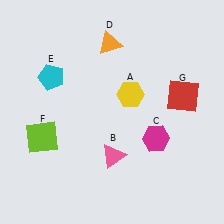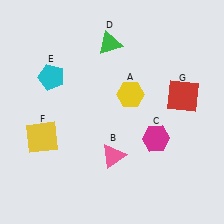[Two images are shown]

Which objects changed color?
D changed from orange to green. F changed from lime to yellow.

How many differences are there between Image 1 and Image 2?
There are 2 differences between the two images.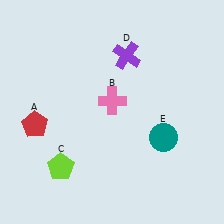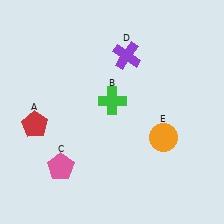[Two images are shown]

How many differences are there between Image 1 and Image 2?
There are 3 differences between the two images.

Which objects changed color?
B changed from pink to green. C changed from lime to pink. E changed from teal to orange.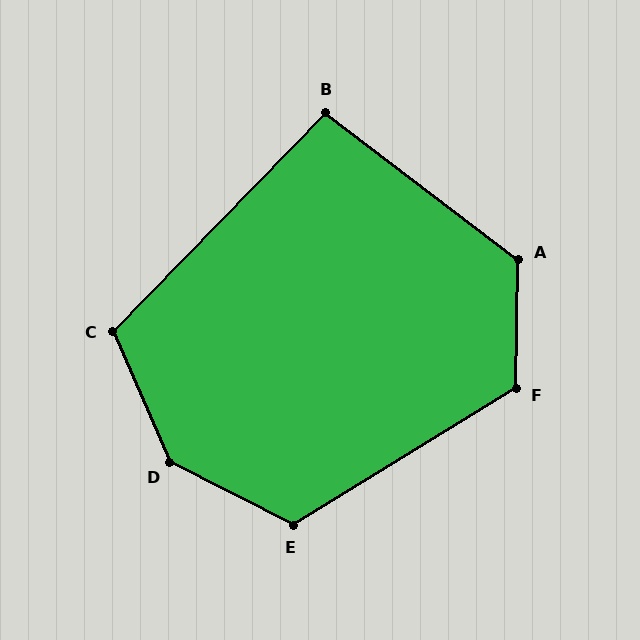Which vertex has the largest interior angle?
D, at approximately 140 degrees.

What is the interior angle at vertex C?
Approximately 112 degrees (obtuse).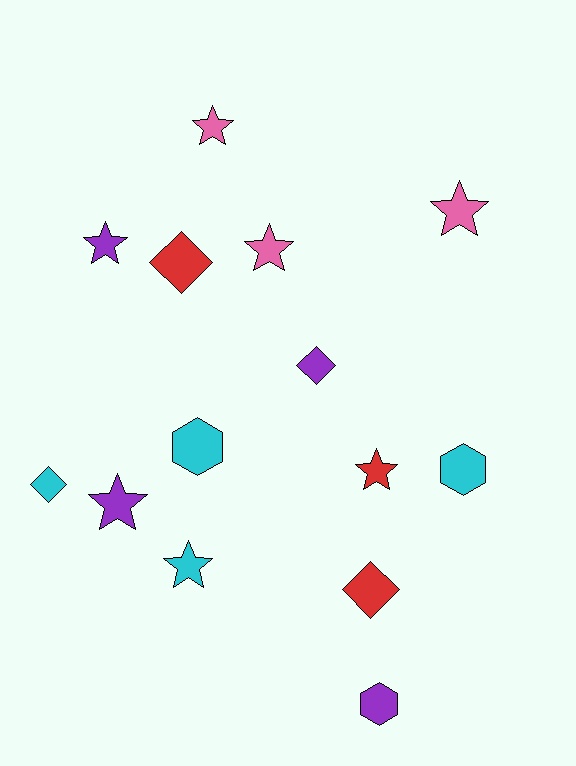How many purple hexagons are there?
There is 1 purple hexagon.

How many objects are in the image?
There are 14 objects.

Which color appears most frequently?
Cyan, with 4 objects.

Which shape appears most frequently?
Star, with 7 objects.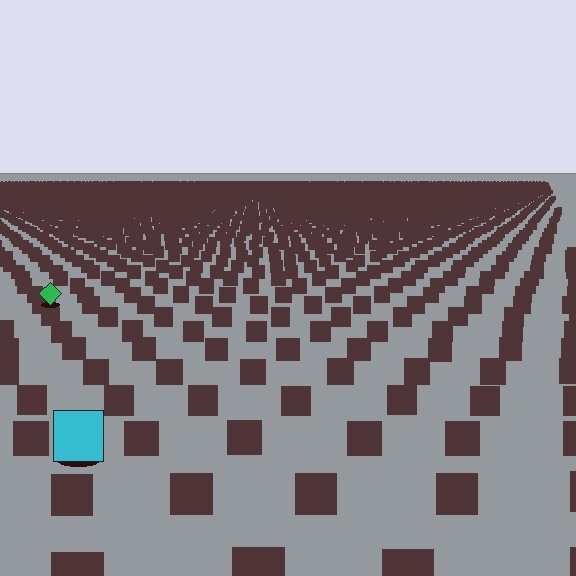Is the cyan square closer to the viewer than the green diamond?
Yes. The cyan square is closer — you can tell from the texture gradient: the ground texture is coarser near it.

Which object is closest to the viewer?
The cyan square is closest. The texture marks near it are larger and more spread out.